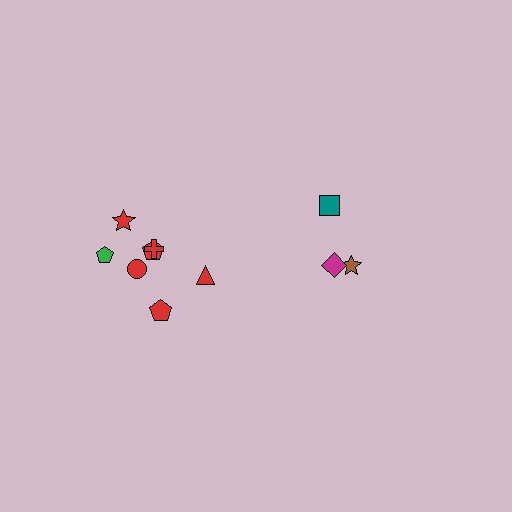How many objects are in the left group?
There are 7 objects.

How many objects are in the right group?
There are 3 objects.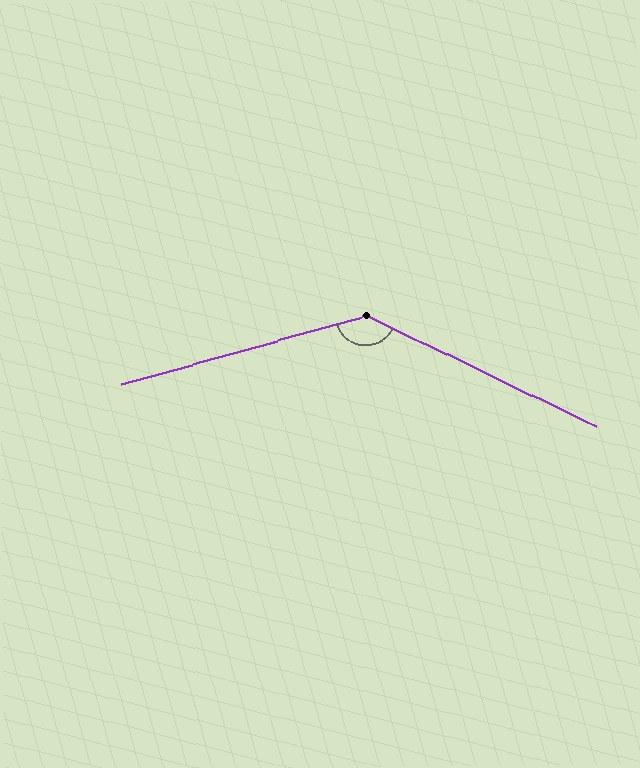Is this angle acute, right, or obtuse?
It is obtuse.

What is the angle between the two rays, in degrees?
Approximately 139 degrees.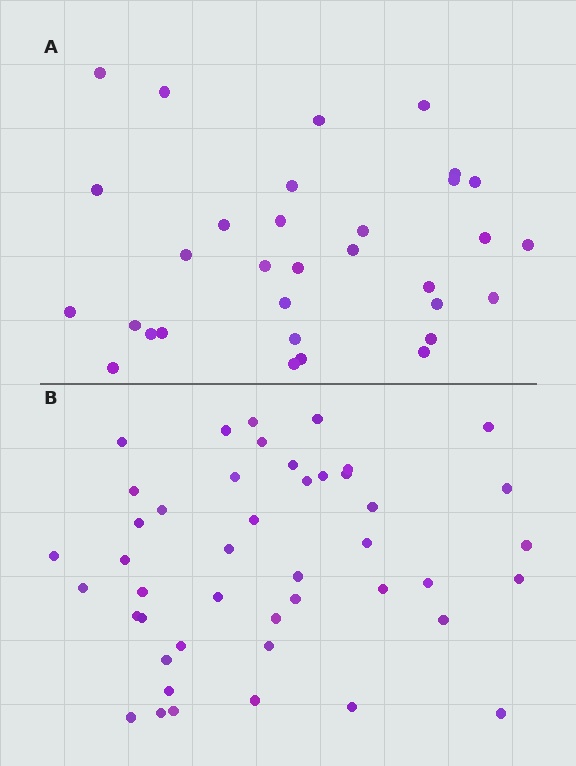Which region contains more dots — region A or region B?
Region B (the bottom region) has more dots.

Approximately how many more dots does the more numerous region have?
Region B has approximately 15 more dots than region A.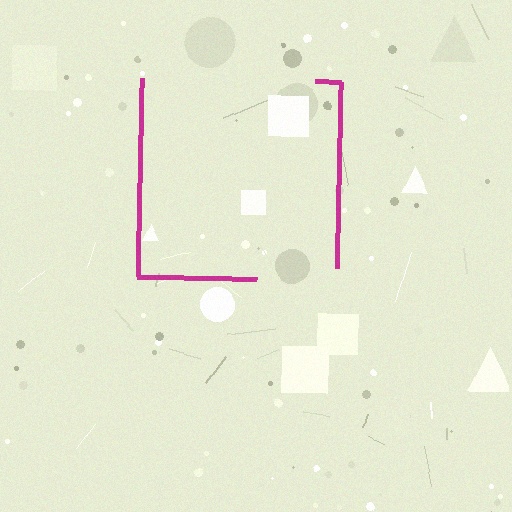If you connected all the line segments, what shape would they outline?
They would outline a square.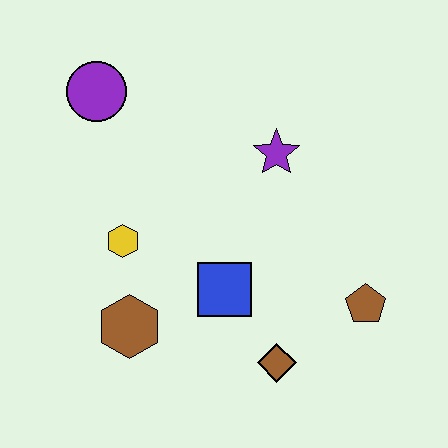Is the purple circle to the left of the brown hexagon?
Yes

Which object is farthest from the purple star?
The brown hexagon is farthest from the purple star.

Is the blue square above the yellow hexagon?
No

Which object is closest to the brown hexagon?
The yellow hexagon is closest to the brown hexagon.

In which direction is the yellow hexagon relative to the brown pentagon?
The yellow hexagon is to the left of the brown pentagon.